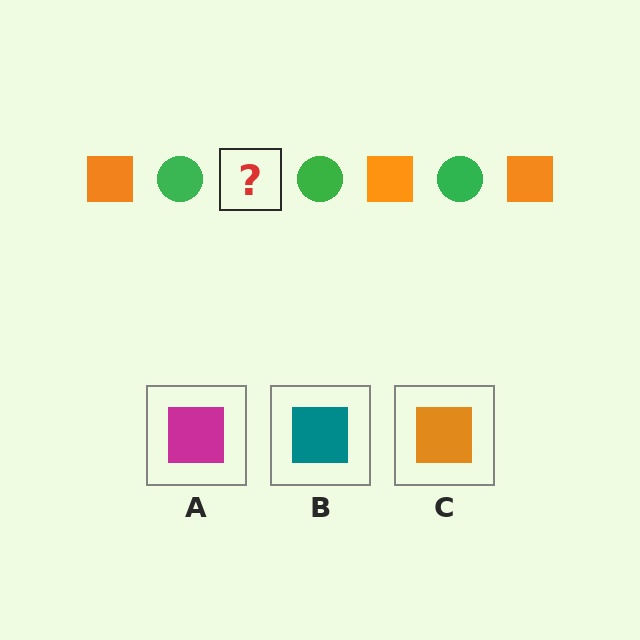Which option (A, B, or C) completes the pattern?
C.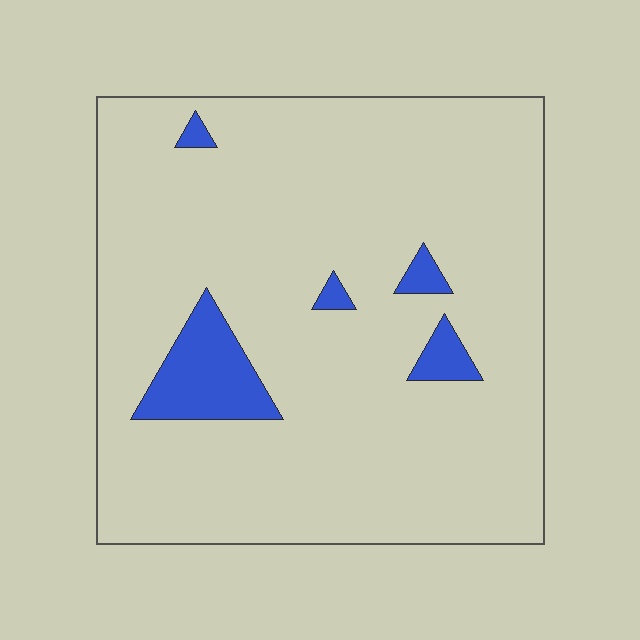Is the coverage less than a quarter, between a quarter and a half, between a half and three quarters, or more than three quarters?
Less than a quarter.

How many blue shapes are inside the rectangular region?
5.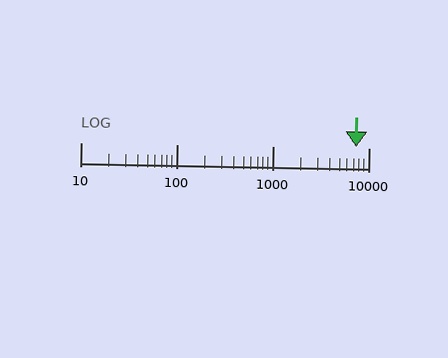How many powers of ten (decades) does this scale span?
The scale spans 3 decades, from 10 to 10000.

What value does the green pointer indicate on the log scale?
The pointer indicates approximately 7400.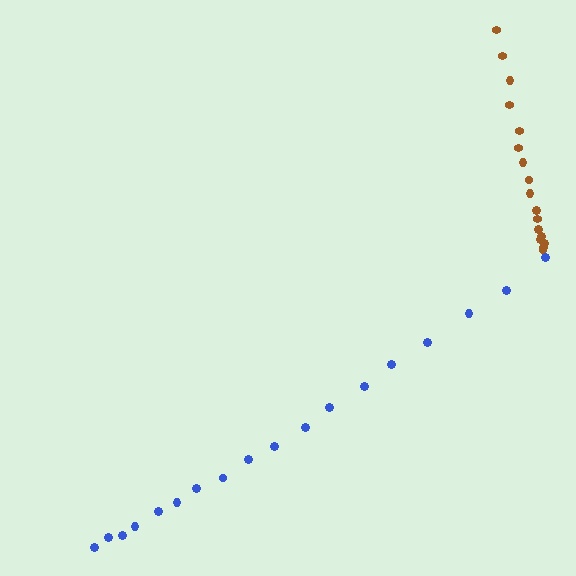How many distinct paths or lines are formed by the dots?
There are 2 distinct paths.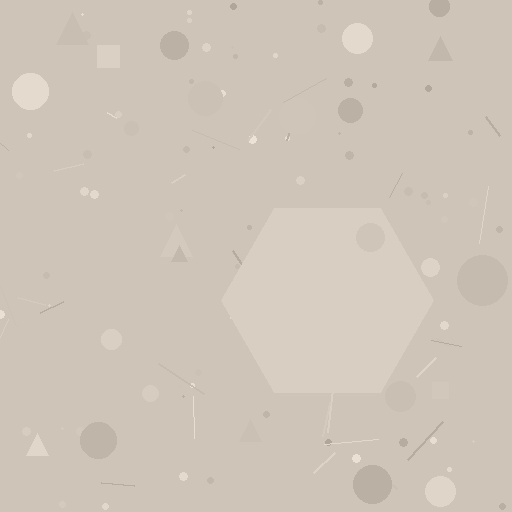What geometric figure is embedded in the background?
A hexagon is embedded in the background.